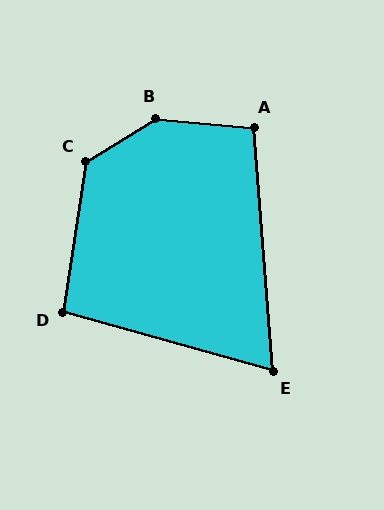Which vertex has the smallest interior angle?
E, at approximately 70 degrees.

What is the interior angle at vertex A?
Approximately 100 degrees (obtuse).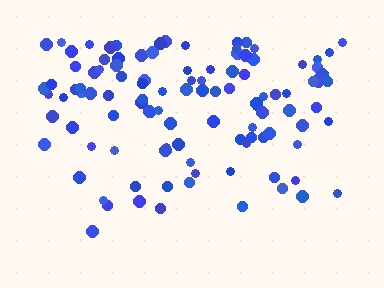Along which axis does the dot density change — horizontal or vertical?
Vertical.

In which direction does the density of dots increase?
From bottom to top, with the top side densest.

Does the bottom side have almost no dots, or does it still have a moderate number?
Still a moderate number, just noticeably fewer than the top.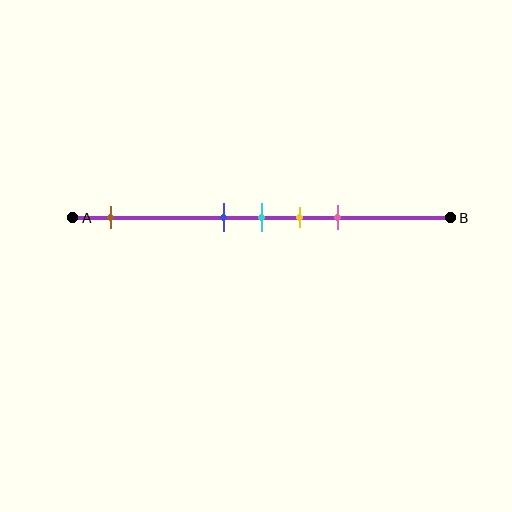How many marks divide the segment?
There are 5 marks dividing the segment.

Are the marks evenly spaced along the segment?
No, the marks are not evenly spaced.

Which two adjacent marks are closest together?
The blue and cyan marks are the closest adjacent pair.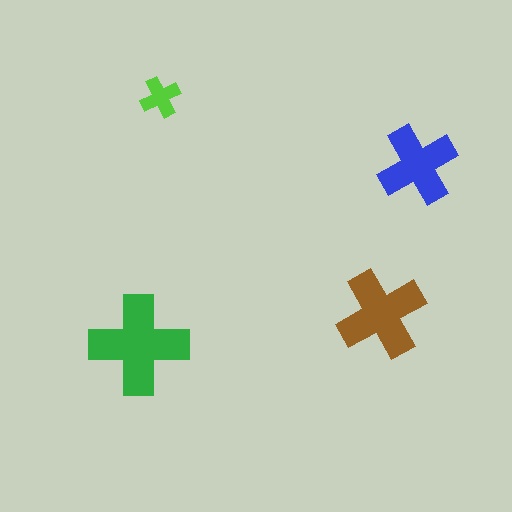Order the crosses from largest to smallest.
the green one, the brown one, the blue one, the lime one.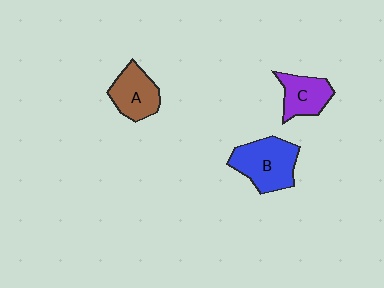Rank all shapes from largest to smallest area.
From largest to smallest: B (blue), A (brown), C (purple).